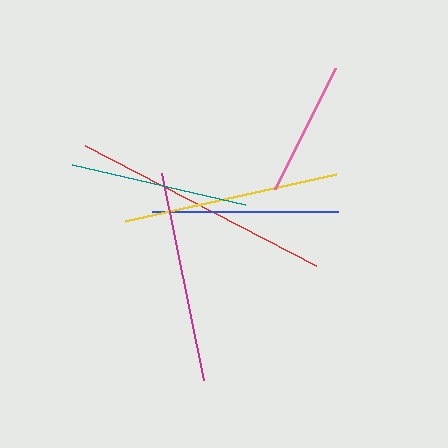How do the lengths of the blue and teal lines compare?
The blue and teal lines are approximately the same length.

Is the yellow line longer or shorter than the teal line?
The yellow line is longer than the teal line.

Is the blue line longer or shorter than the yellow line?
The yellow line is longer than the blue line.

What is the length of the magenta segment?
The magenta segment is approximately 211 pixels long.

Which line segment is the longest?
The red line is the longest at approximately 260 pixels.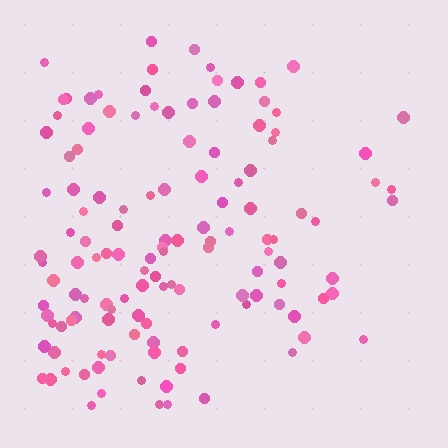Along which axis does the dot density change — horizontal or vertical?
Horizontal.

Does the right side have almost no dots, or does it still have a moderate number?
Still a moderate number, just noticeably fewer than the left.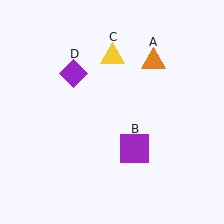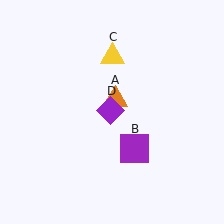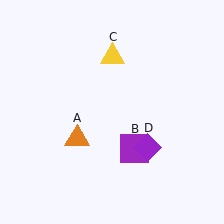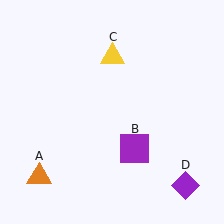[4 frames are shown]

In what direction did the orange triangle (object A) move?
The orange triangle (object A) moved down and to the left.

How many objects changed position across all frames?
2 objects changed position: orange triangle (object A), purple diamond (object D).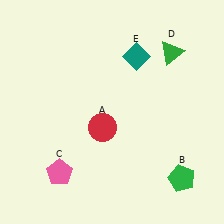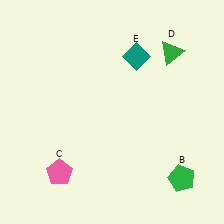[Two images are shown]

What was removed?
The red circle (A) was removed in Image 2.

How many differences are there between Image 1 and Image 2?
There is 1 difference between the two images.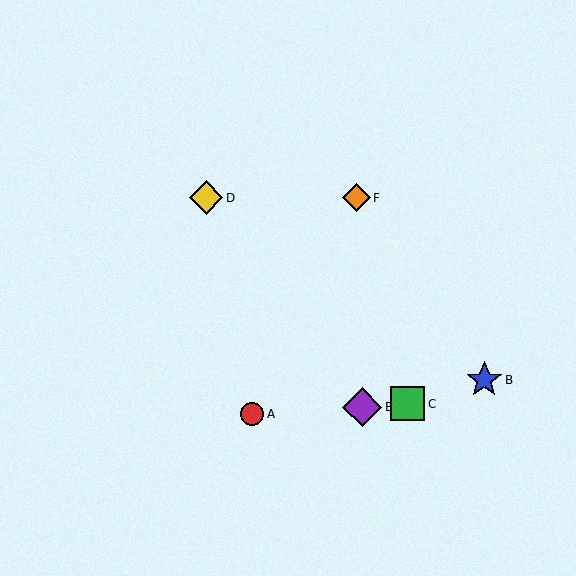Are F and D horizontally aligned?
Yes, both are at y≈198.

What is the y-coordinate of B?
Object B is at y≈380.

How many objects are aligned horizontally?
2 objects (D, F) are aligned horizontally.